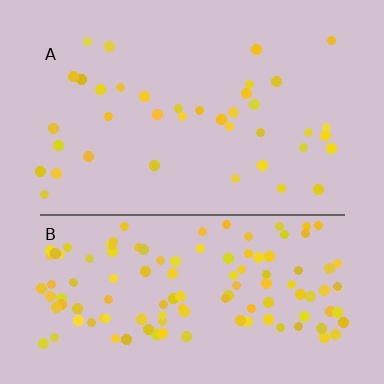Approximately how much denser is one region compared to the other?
Approximately 3.3× — region B over region A.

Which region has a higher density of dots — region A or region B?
B (the bottom).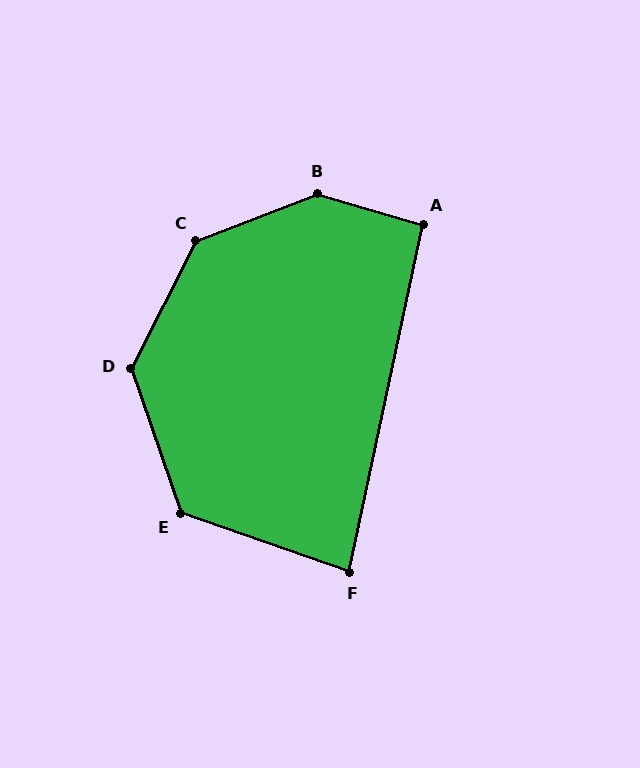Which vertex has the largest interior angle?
B, at approximately 143 degrees.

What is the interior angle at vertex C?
Approximately 138 degrees (obtuse).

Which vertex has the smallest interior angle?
F, at approximately 83 degrees.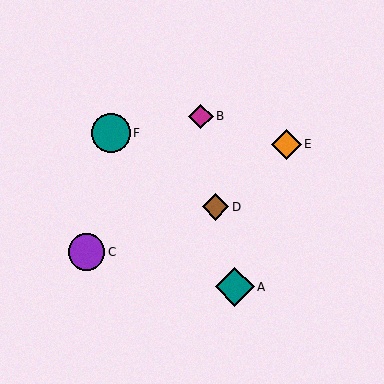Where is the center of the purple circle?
The center of the purple circle is at (86, 252).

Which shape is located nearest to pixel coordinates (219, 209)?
The brown diamond (labeled D) at (215, 207) is nearest to that location.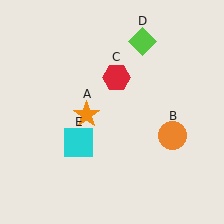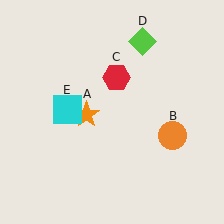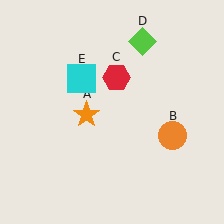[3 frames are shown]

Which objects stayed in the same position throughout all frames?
Orange star (object A) and orange circle (object B) and red hexagon (object C) and lime diamond (object D) remained stationary.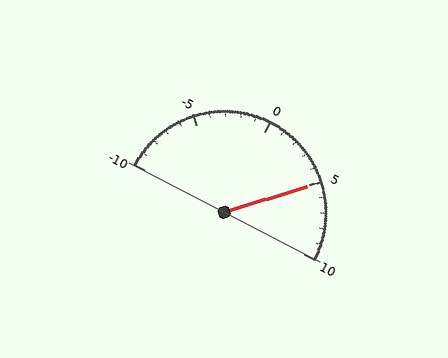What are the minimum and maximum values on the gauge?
The gauge ranges from -10 to 10.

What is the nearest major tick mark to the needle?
The nearest major tick mark is 5.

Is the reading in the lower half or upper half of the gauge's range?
The reading is in the upper half of the range (-10 to 10).